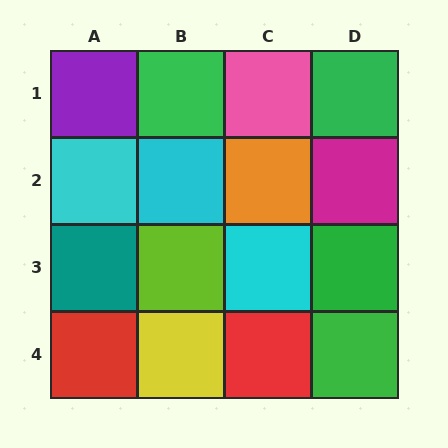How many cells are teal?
1 cell is teal.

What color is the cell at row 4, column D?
Green.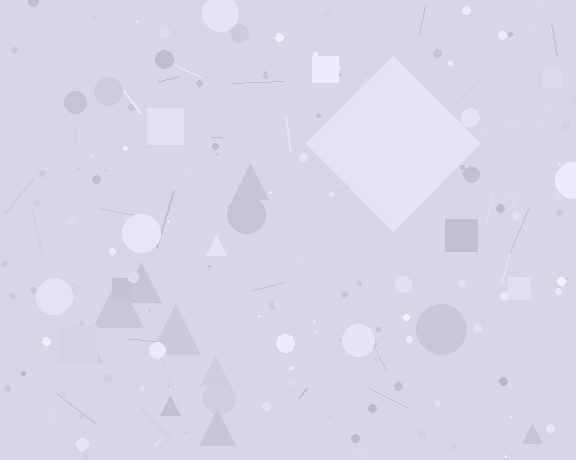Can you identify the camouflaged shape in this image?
The camouflaged shape is a diamond.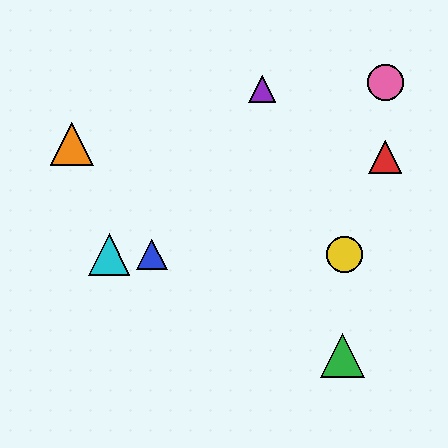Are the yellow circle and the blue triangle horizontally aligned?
Yes, both are at y≈255.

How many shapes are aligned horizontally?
3 shapes (the blue triangle, the yellow circle, the cyan triangle) are aligned horizontally.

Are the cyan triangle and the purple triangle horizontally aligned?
No, the cyan triangle is at y≈255 and the purple triangle is at y≈89.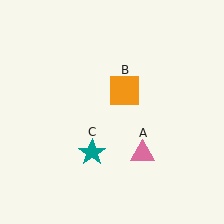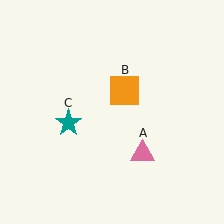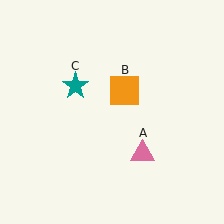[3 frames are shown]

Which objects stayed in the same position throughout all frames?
Pink triangle (object A) and orange square (object B) remained stationary.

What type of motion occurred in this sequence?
The teal star (object C) rotated clockwise around the center of the scene.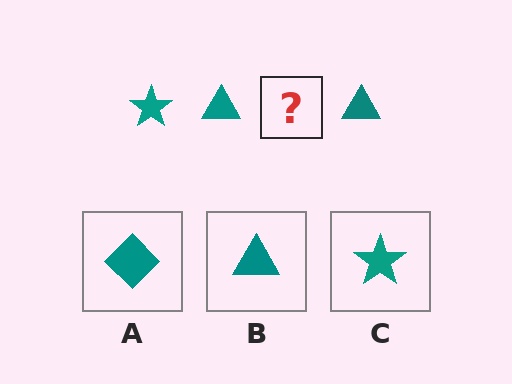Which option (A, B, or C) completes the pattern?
C.